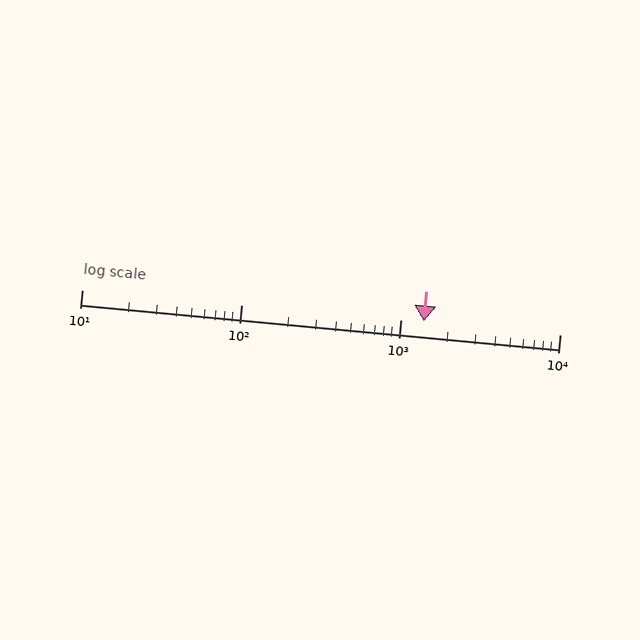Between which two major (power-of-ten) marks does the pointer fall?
The pointer is between 1000 and 10000.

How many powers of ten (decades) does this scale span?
The scale spans 3 decades, from 10 to 10000.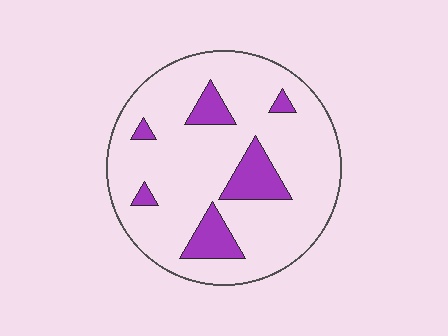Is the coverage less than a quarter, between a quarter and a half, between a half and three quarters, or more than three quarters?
Less than a quarter.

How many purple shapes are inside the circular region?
6.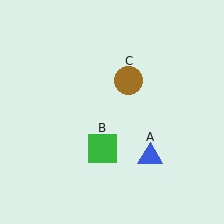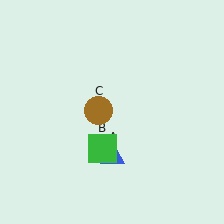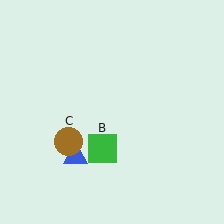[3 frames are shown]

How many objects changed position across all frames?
2 objects changed position: blue triangle (object A), brown circle (object C).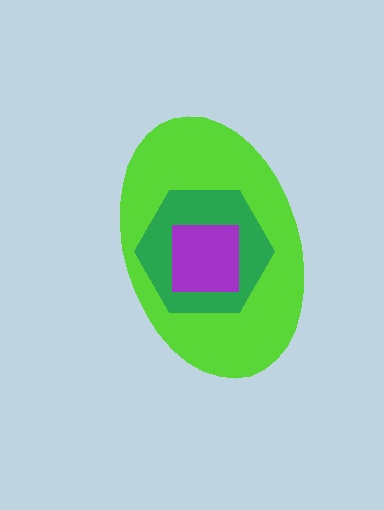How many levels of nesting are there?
3.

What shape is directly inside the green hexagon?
The purple square.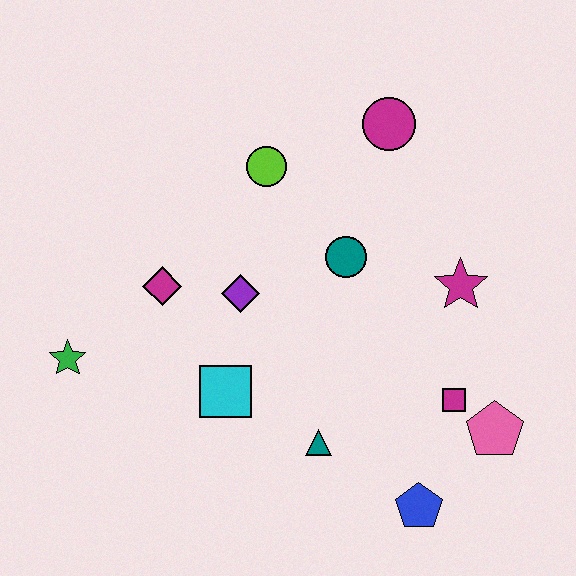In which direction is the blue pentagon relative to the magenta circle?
The blue pentagon is below the magenta circle.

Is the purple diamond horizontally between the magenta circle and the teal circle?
No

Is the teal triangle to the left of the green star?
No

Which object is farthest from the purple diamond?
The pink pentagon is farthest from the purple diamond.